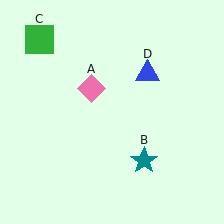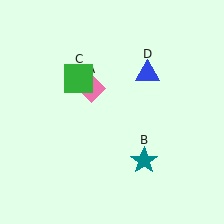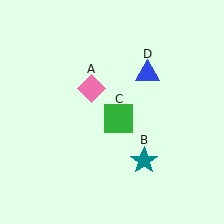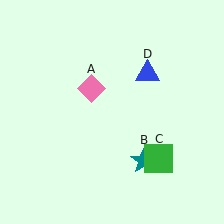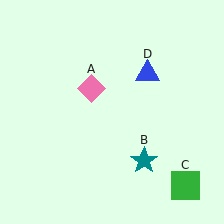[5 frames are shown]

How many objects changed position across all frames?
1 object changed position: green square (object C).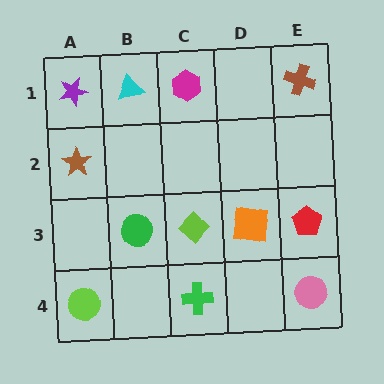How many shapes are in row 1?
4 shapes.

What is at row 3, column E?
A red pentagon.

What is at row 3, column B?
A green circle.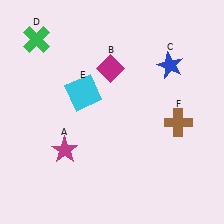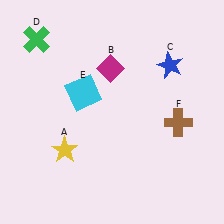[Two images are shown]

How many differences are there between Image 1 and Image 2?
There is 1 difference between the two images.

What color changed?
The star (A) changed from magenta in Image 1 to yellow in Image 2.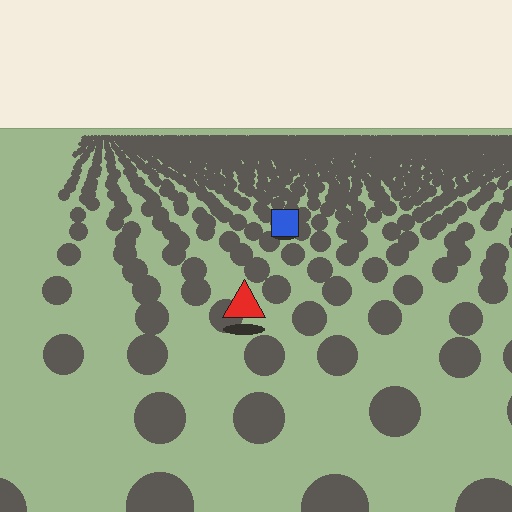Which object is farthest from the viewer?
The blue square is farthest from the viewer. It appears smaller and the ground texture around it is denser.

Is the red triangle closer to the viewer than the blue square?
Yes. The red triangle is closer — you can tell from the texture gradient: the ground texture is coarser near it.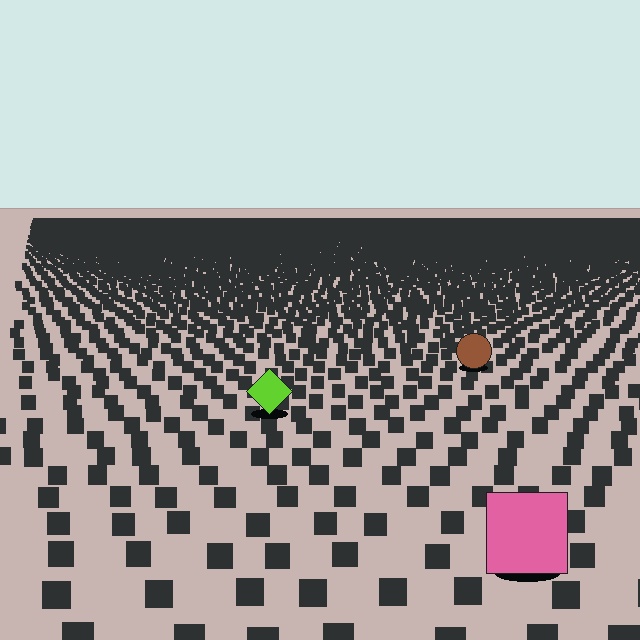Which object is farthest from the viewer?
The brown circle is farthest from the viewer. It appears smaller and the ground texture around it is denser.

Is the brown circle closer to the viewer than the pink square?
No. The pink square is closer — you can tell from the texture gradient: the ground texture is coarser near it.